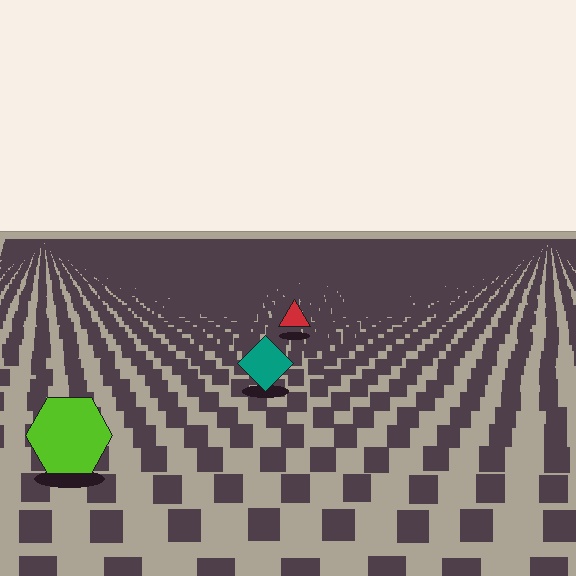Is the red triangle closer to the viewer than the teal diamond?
No. The teal diamond is closer — you can tell from the texture gradient: the ground texture is coarser near it.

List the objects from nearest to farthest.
From nearest to farthest: the lime hexagon, the teal diamond, the red triangle.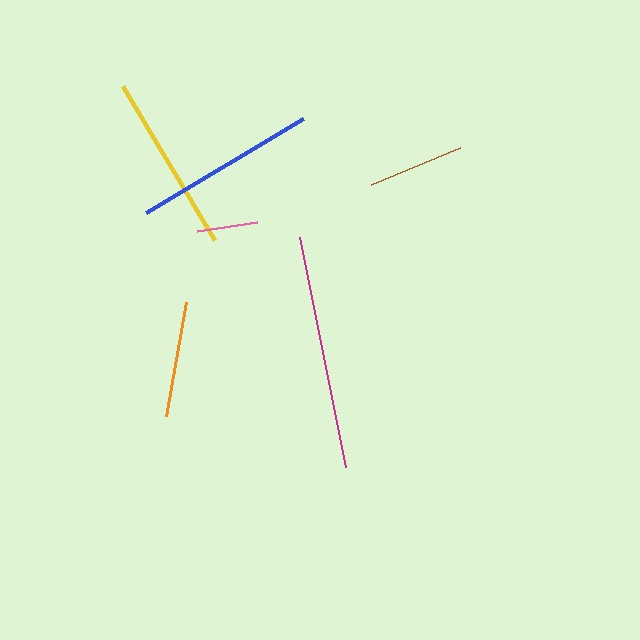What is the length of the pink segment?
The pink segment is approximately 61 pixels long.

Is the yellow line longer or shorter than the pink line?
The yellow line is longer than the pink line.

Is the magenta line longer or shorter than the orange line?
The magenta line is longer than the orange line.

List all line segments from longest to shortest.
From longest to shortest: magenta, blue, yellow, orange, brown, pink.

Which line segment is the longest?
The magenta line is the longest at approximately 234 pixels.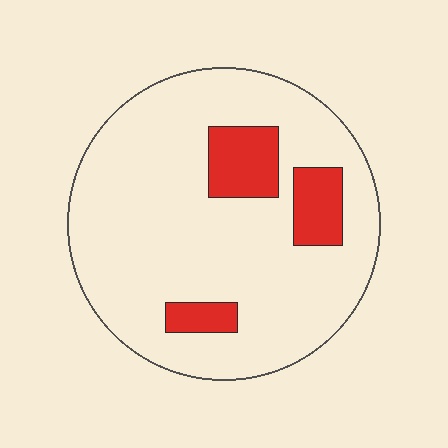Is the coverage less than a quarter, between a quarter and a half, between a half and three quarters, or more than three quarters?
Less than a quarter.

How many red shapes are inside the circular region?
3.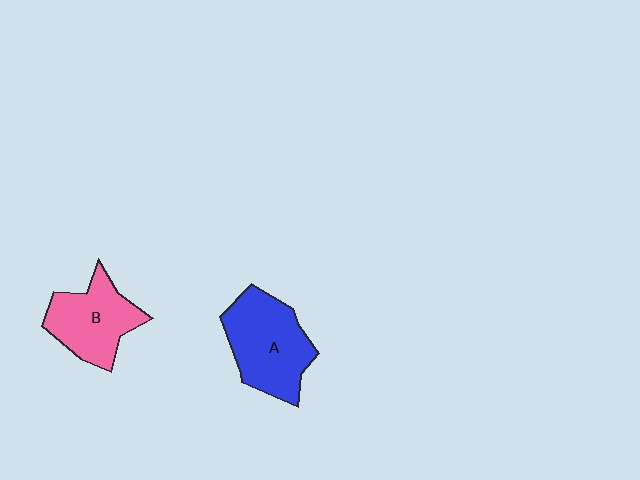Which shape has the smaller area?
Shape B (pink).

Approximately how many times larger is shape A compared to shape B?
Approximately 1.2 times.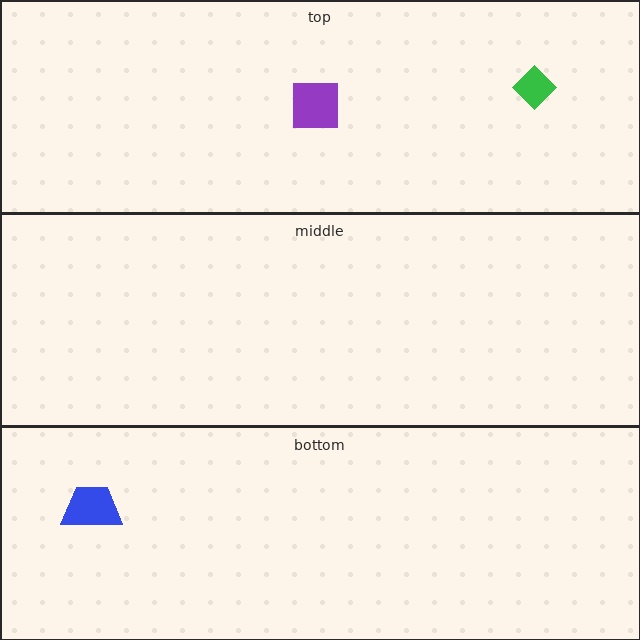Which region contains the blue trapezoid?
The bottom region.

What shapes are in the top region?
The green diamond, the purple square.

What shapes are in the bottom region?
The blue trapezoid.